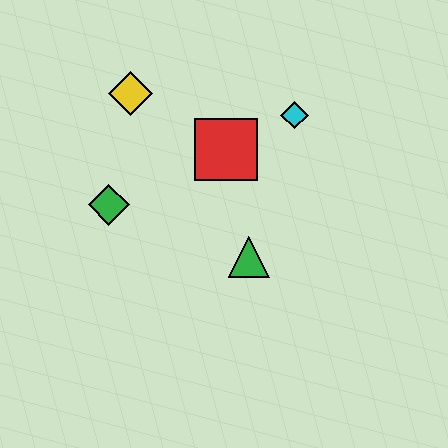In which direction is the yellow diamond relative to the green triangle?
The yellow diamond is above the green triangle.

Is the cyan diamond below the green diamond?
No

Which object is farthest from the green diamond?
The cyan diamond is farthest from the green diamond.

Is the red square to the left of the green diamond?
No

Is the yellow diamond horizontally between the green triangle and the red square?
No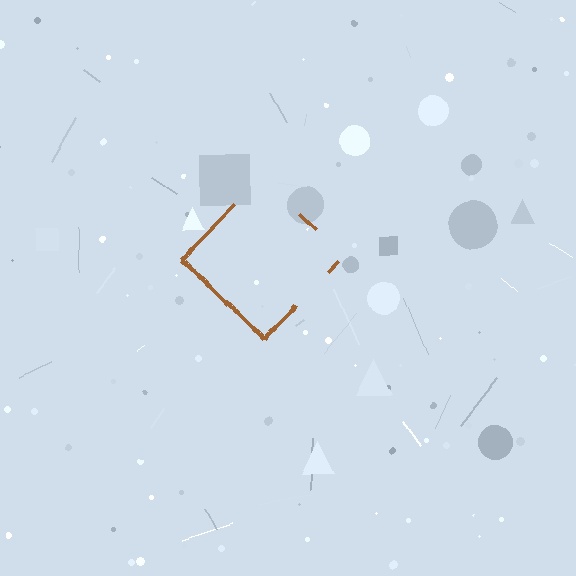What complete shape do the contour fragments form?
The contour fragments form a diamond.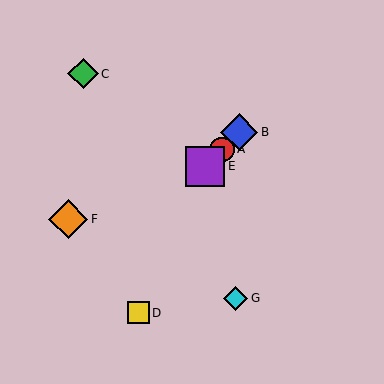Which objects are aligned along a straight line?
Objects A, B, E are aligned along a straight line.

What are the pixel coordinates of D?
Object D is at (138, 313).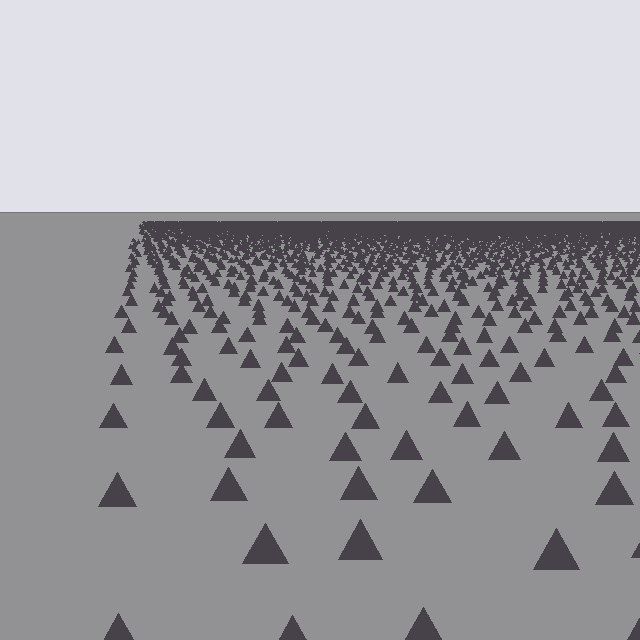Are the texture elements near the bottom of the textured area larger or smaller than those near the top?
Larger. Near the bottom, elements are closer to the viewer and appear at a bigger on-screen size.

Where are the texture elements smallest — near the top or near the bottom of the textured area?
Near the top.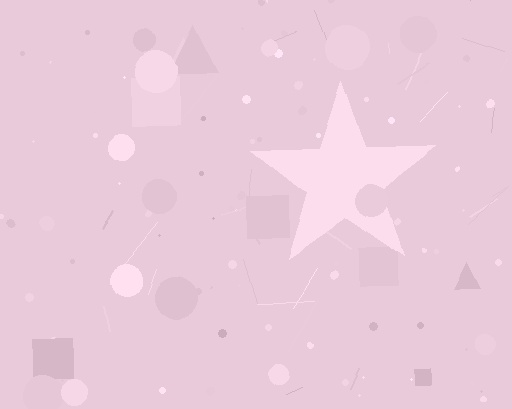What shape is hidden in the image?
A star is hidden in the image.